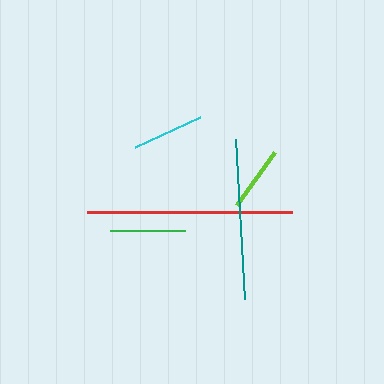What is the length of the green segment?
The green segment is approximately 75 pixels long.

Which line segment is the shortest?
The lime line is the shortest at approximately 65 pixels.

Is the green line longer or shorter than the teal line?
The teal line is longer than the green line.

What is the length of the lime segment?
The lime segment is approximately 65 pixels long.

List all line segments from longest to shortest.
From longest to shortest: red, teal, green, cyan, lime.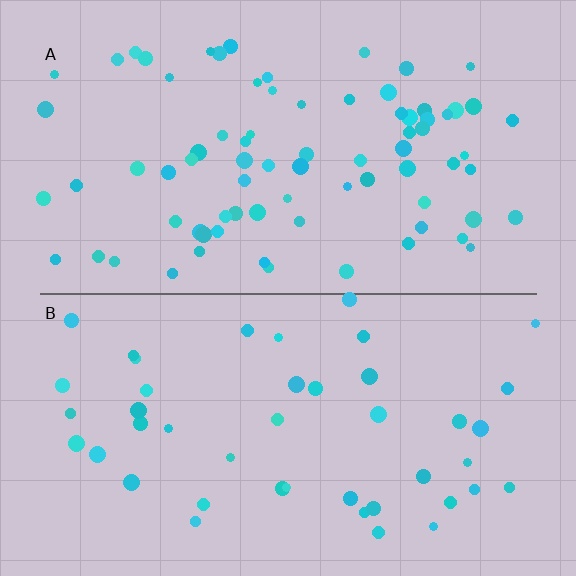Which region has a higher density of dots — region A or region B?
A (the top).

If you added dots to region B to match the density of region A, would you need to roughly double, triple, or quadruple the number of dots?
Approximately double.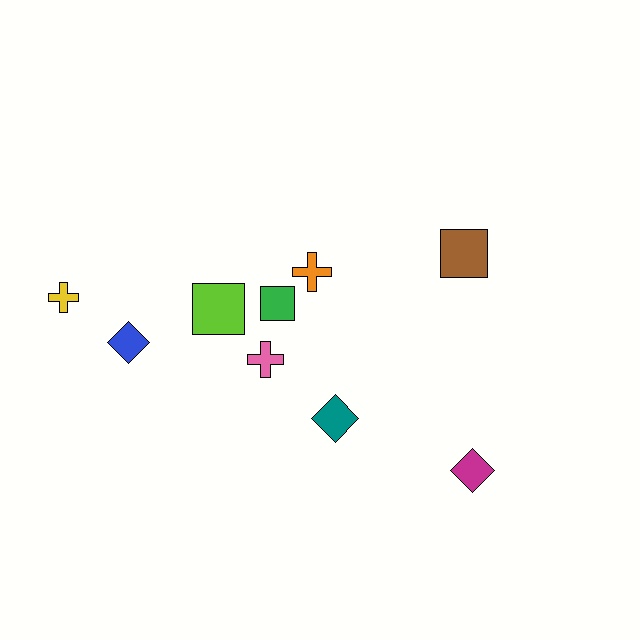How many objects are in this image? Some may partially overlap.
There are 9 objects.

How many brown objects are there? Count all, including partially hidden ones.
There is 1 brown object.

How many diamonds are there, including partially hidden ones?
There are 3 diamonds.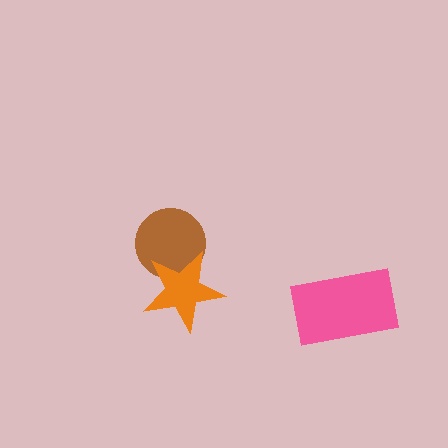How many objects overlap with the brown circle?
1 object overlaps with the brown circle.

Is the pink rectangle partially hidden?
No, no other shape covers it.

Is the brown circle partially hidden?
Yes, it is partially covered by another shape.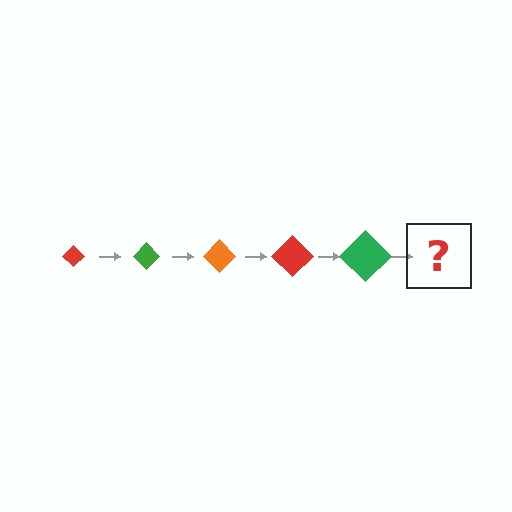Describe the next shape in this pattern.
It should be an orange diamond, larger than the previous one.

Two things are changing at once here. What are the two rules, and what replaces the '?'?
The two rules are that the diamond grows larger each step and the color cycles through red, green, and orange. The '?' should be an orange diamond, larger than the previous one.